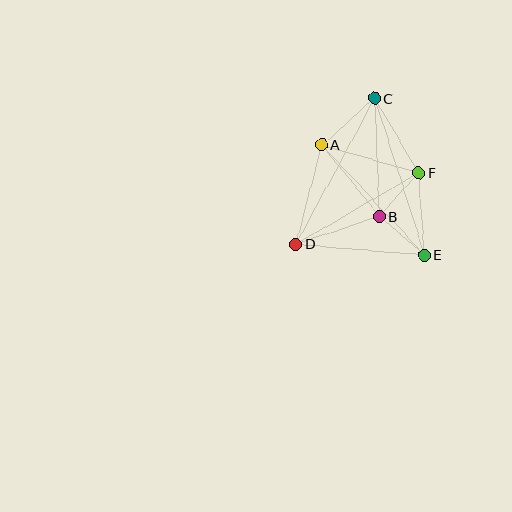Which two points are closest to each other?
Points B and F are closest to each other.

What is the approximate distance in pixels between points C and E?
The distance between C and E is approximately 164 pixels.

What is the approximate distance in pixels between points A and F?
The distance between A and F is approximately 101 pixels.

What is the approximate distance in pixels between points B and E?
The distance between B and E is approximately 59 pixels.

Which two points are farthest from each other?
Points C and D are farthest from each other.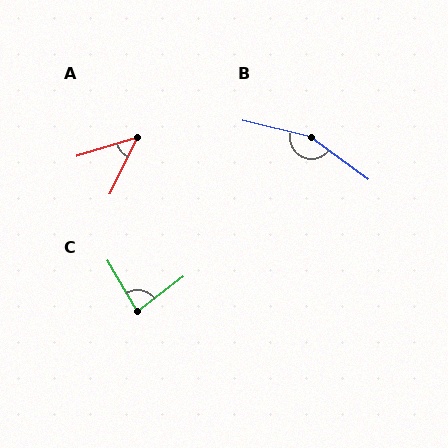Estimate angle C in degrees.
Approximately 83 degrees.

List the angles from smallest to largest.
A (47°), C (83°), B (157°).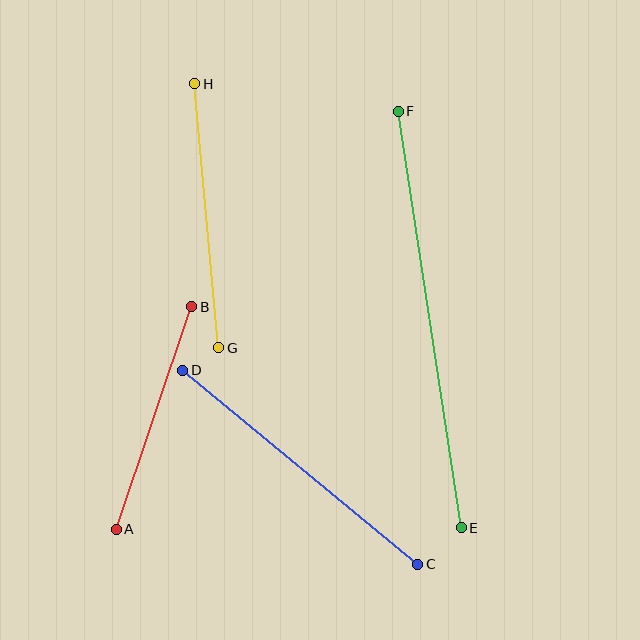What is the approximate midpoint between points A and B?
The midpoint is at approximately (154, 418) pixels.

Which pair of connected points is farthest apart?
Points E and F are farthest apart.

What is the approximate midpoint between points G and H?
The midpoint is at approximately (207, 216) pixels.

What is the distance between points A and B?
The distance is approximately 235 pixels.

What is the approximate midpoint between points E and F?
The midpoint is at approximately (430, 319) pixels.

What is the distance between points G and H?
The distance is approximately 265 pixels.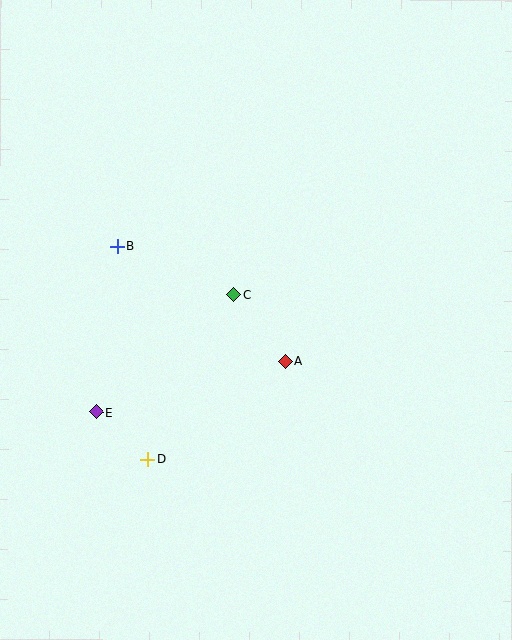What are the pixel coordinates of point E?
Point E is at (96, 412).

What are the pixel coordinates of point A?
Point A is at (285, 361).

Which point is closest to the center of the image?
Point C at (234, 295) is closest to the center.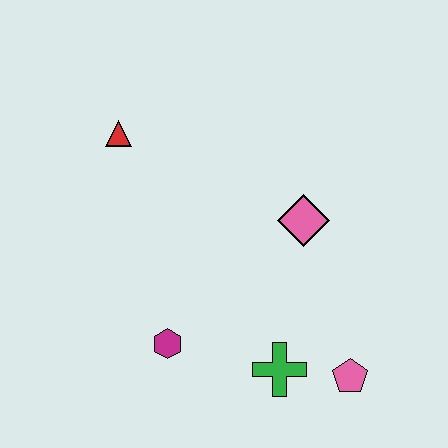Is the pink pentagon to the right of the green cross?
Yes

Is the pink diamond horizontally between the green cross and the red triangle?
No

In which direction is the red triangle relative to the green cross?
The red triangle is above the green cross.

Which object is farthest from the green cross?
The red triangle is farthest from the green cross.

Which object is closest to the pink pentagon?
The green cross is closest to the pink pentagon.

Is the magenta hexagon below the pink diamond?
Yes